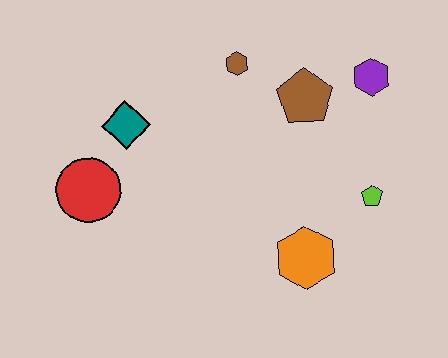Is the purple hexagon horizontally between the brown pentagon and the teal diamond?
No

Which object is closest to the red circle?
The teal diamond is closest to the red circle.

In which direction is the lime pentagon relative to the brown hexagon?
The lime pentagon is below the brown hexagon.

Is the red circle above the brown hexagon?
No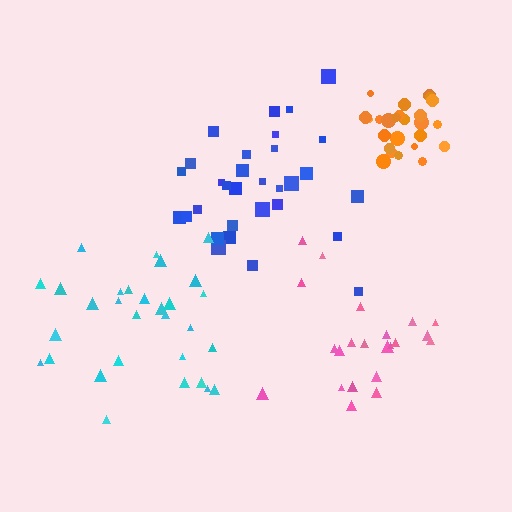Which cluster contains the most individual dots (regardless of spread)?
Blue (31).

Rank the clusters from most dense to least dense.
orange, pink, blue, cyan.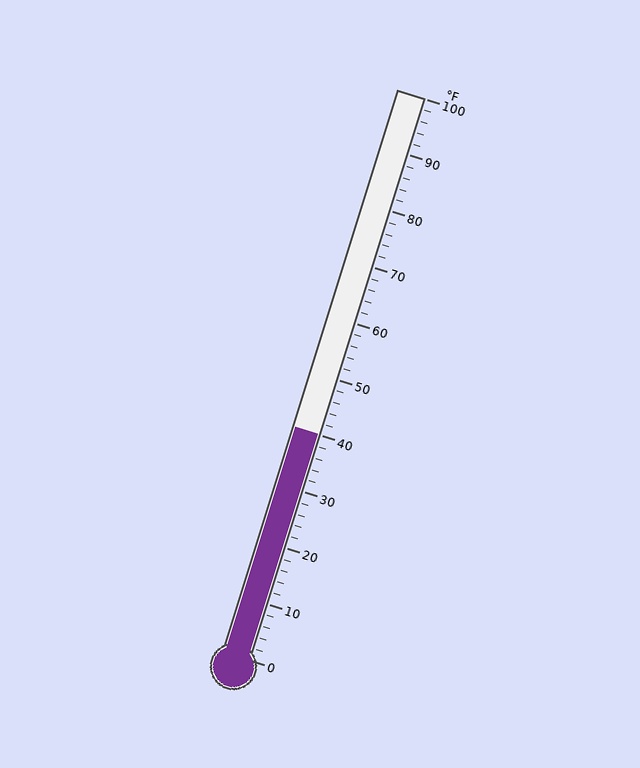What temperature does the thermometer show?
The thermometer shows approximately 40°F.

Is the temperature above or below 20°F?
The temperature is above 20°F.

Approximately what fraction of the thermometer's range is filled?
The thermometer is filled to approximately 40% of its range.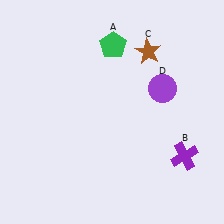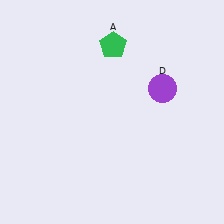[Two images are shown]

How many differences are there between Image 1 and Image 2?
There are 2 differences between the two images.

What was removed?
The purple cross (B), the brown star (C) were removed in Image 2.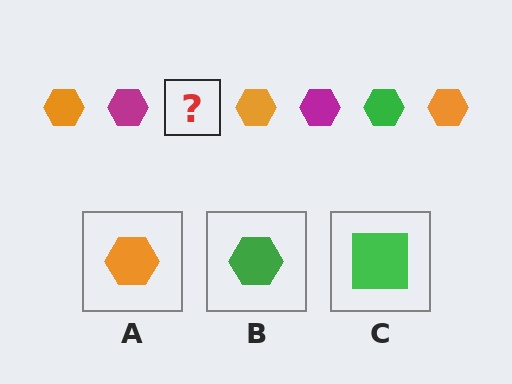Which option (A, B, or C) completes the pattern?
B.